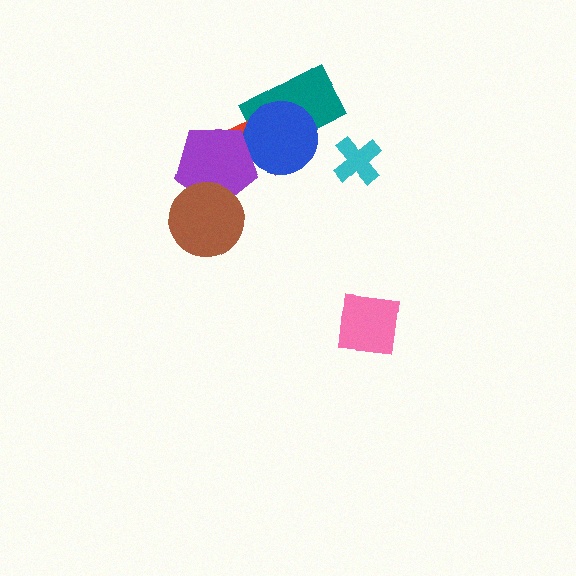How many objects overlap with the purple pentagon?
3 objects overlap with the purple pentagon.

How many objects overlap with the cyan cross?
0 objects overlap with the cyan cross.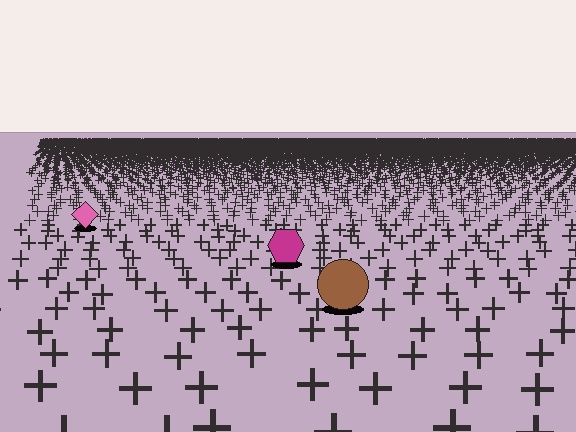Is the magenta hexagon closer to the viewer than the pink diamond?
Yes. The magenta hexagon is closer — you can tell from the texture gradient: the ground texture is coarser near it.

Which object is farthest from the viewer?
The pink diamond is farthest from the viewer. It appears smaller and the ground texture around it is denser.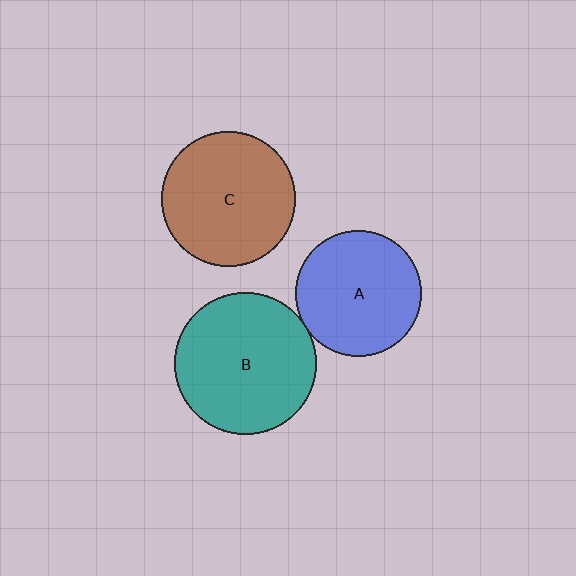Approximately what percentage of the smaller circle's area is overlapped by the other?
Approximately 5%.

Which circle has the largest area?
Circle B (teal).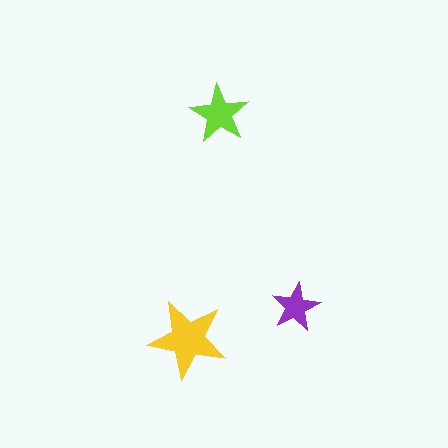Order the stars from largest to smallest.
the yellow one, the lime one, the purple one.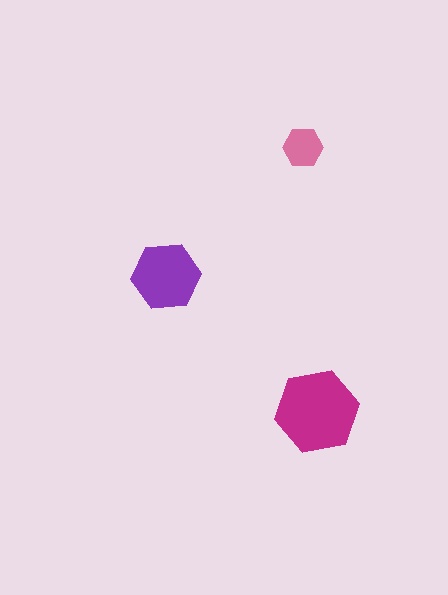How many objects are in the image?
There are 3 objects in the image.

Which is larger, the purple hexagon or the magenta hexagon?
The magenta one.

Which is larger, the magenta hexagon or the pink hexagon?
The magenta one.